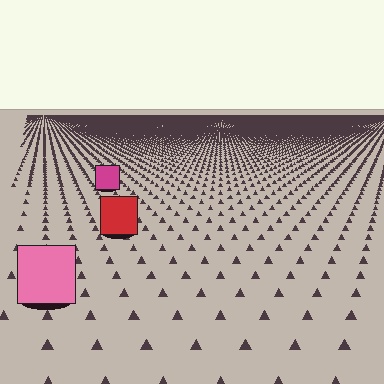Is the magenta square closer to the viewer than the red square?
No. The red square is closer — you can tell from the texture gradient: the ground texture is coarser near it.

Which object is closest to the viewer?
The pink square is closest. The texture marks near it are larger and more spread out.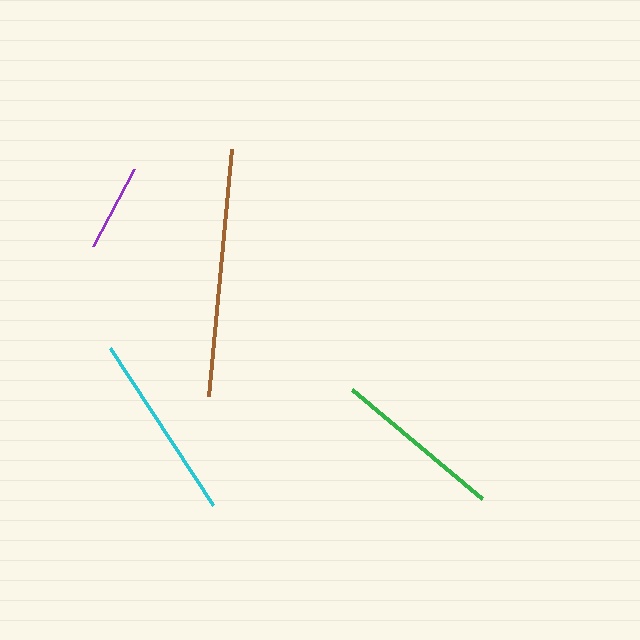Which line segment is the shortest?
The purple line is the shortest at approximately 87 pixels.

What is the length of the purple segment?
The purple segment is approximately 87 pixels long.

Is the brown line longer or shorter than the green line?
The brown line is longer than the green line.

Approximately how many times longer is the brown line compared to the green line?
The brown line is approximately 1.5 times the length of the green line.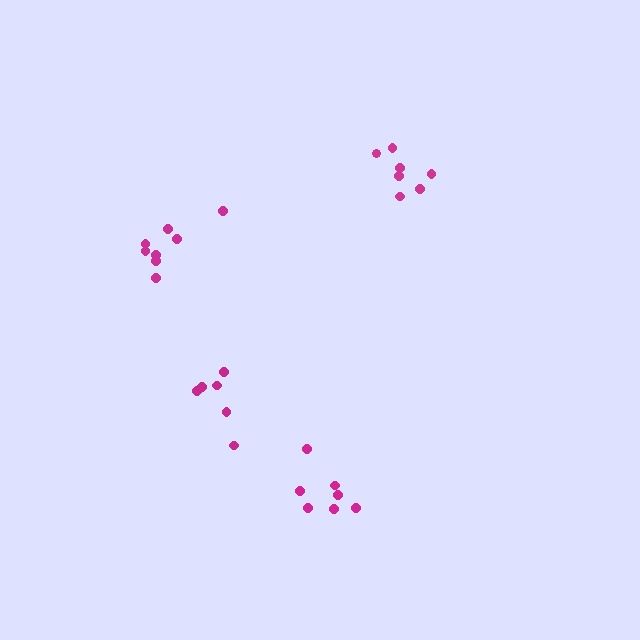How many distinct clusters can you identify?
There are 4 distinct clusters.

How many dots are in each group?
Group 1: 8 dots, Group 2: 7 dots, Group 3: 7 dots, Group 4: 6 dots (28 total).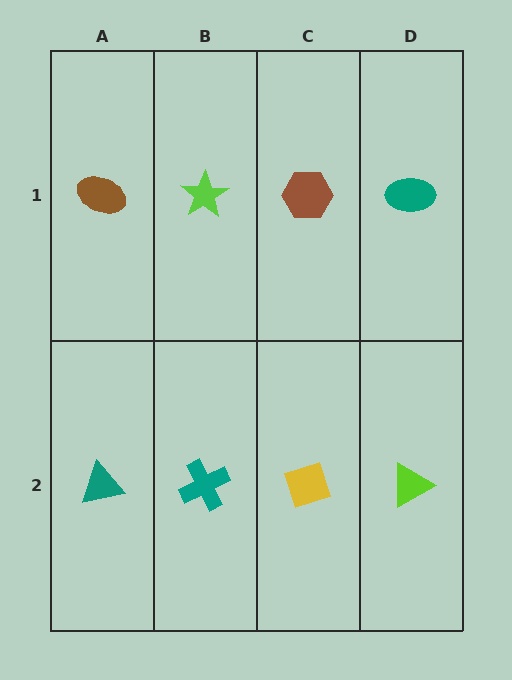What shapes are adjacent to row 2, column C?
A brown hexagon (row 1, column C), a teal cross (row 2, column B), a lime triangle (row 2, column D).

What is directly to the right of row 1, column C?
A teal ellipse.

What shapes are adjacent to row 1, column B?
A teal cross (row 2, column B), a brown ellipse (row 1, column A), a brown hexagon (row 1, column C).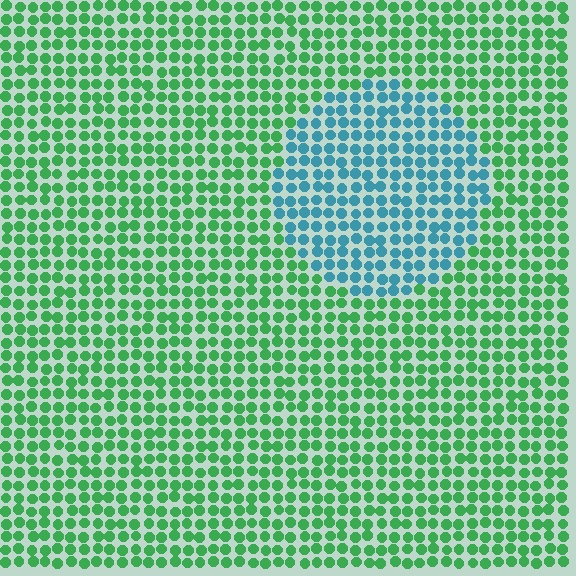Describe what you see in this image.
The image is filled with small green elements in a uniform arrangement. A circle-shaped region is visible where the elements are tinted to a slightly different hue, forming a subtle color boundary.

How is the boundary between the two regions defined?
The boundary is defined purely by a slight shift in hue (about 58 degrees). Spacing, size, and orientation are identical on both sides.